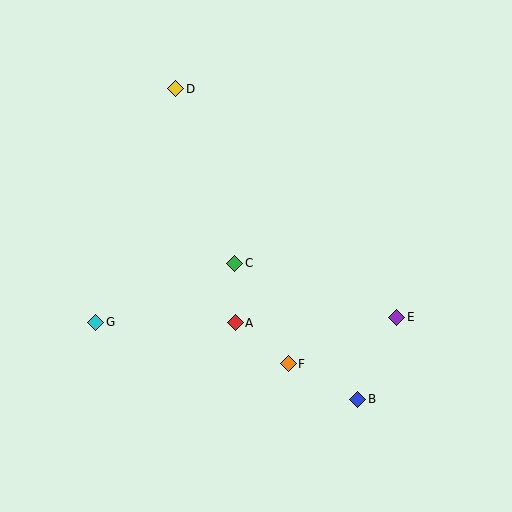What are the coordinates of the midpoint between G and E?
The midpoint between G and E is at (246, 320).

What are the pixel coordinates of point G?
Point G is at (96, 322).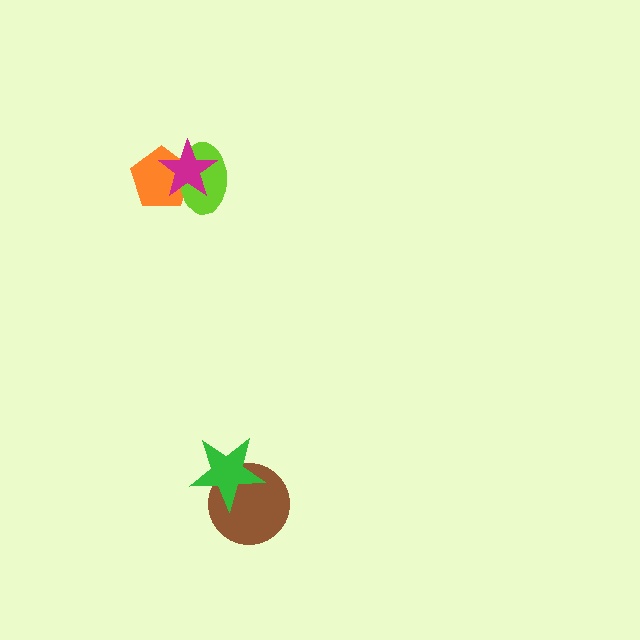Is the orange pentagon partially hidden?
Yes, it is partially covered by another shape.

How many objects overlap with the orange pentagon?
2 objects overlap with the orange pentagon.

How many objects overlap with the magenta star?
2 objects overlap with the magenta star.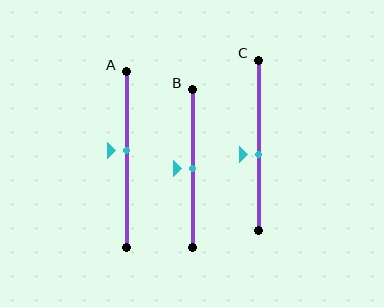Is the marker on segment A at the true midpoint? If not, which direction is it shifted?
No, the marker on segment A is shifted upward by about 5% of the segment length.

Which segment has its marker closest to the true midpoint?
Segment B has its marker closest to the true midpoint.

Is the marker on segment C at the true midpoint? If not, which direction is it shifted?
No, the marker on segment C is shifted downward by about 6% of the segment length.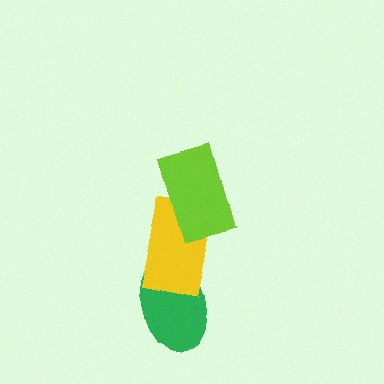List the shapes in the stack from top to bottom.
From top to bottom: the lime rectangle, the yellow rectangle, the green ellipse.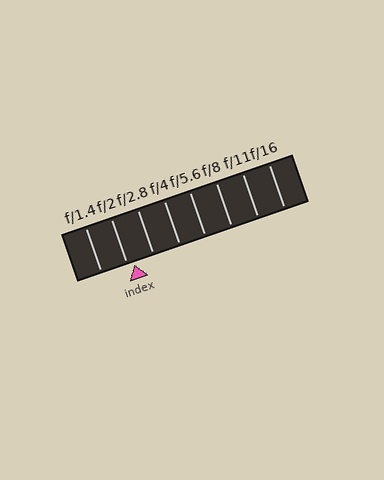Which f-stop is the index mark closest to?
The index mark is closest to f/2.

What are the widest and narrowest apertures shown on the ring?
The widest aperture shown is f/1.4 and the narrowest is f/16.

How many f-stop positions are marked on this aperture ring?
There are 8 f-stop positions marked.